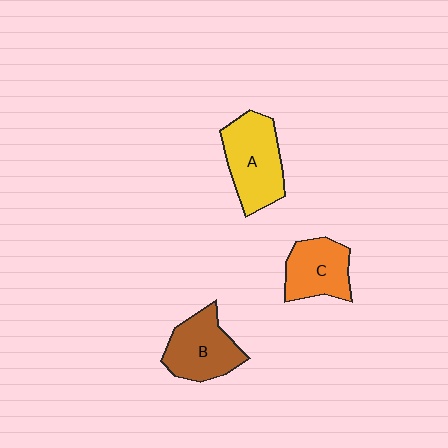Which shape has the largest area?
Shape A (yellow).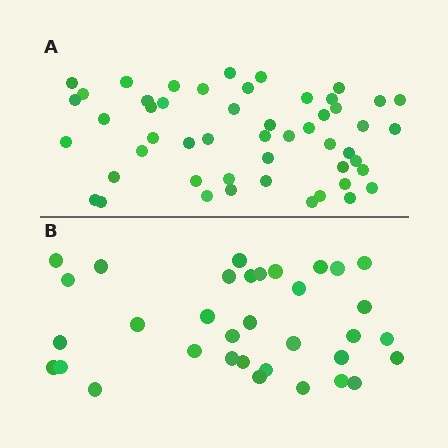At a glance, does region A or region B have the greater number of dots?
Region A (the top region) has more dots.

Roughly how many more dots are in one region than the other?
Region A has approximately 15 more dots than region B.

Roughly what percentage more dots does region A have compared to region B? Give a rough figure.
About 50% more.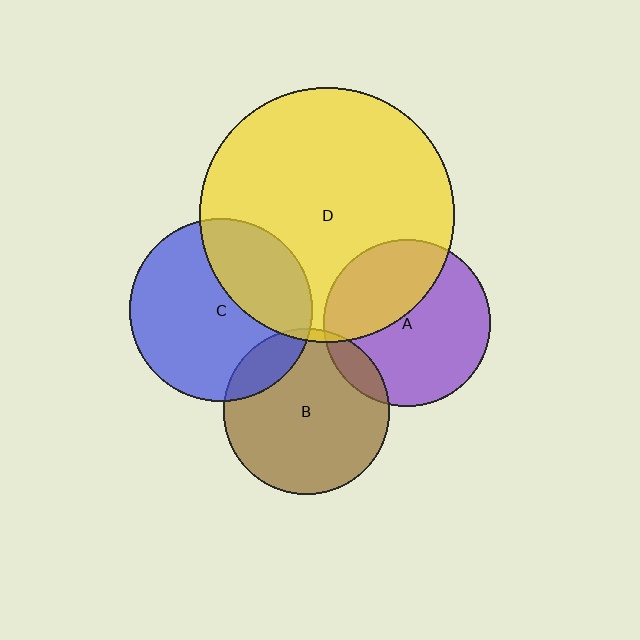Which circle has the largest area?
Circle D (yellow).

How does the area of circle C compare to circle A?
Approximately 1.2 times.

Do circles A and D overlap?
Yes.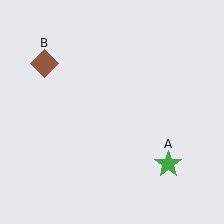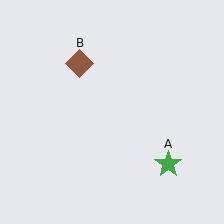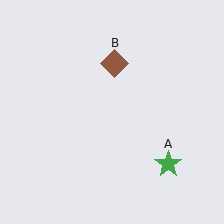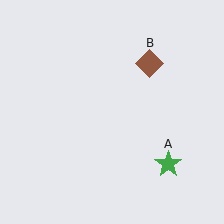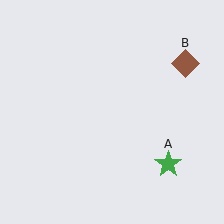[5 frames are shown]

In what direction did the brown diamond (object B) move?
The brown diamond (object B) moved right.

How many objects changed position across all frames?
1 object changed position: brown diamond (object B).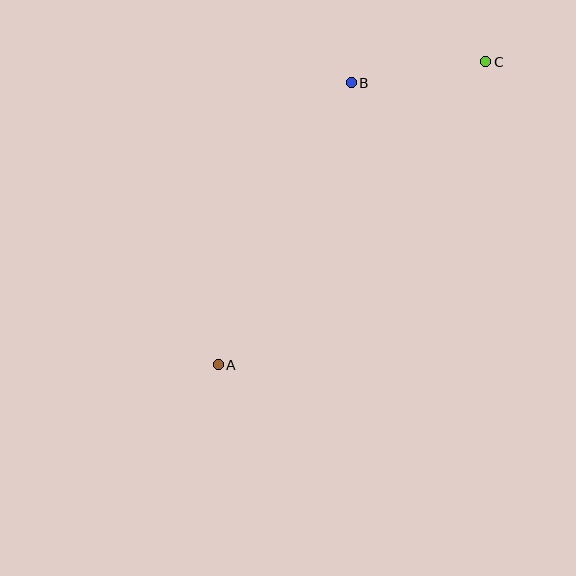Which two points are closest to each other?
Points B and C are closest to each other.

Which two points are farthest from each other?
Points A and C are farthest from each other.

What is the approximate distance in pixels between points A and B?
The distance between A and B is approximately 311 pixels.